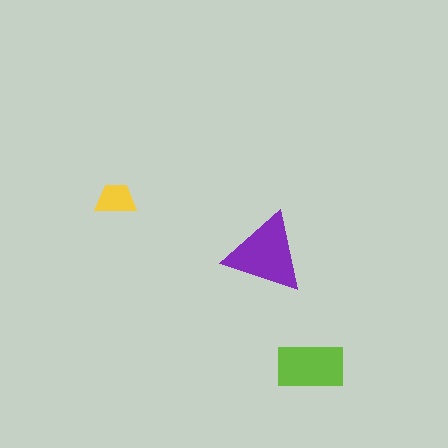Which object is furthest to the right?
The lime rectangle is rightmost.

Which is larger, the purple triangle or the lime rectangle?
The purple triangle.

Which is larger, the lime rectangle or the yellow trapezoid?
The lime rectangle.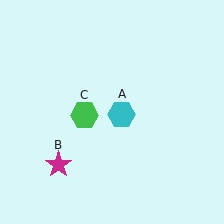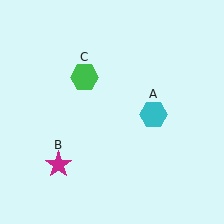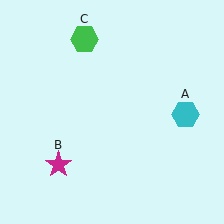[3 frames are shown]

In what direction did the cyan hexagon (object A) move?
The cyan hexagon (object A) moved right.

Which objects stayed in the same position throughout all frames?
Magenta star (object B) remained stationary.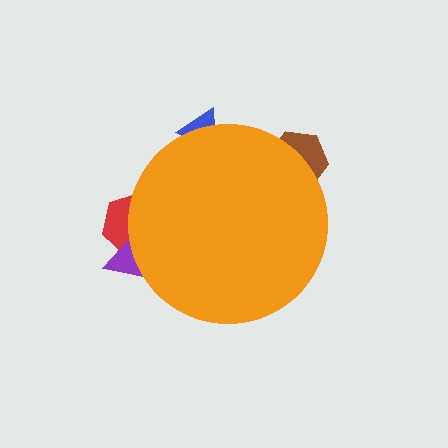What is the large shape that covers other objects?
An orange circle.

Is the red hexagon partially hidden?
Yes, the red hexagon is partially hidden behind the orange circle.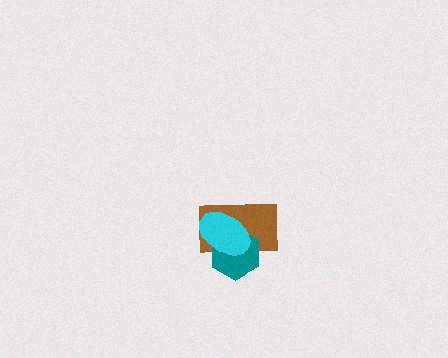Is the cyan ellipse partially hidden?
No, no other shape covers it.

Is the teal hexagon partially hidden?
Yes, it is partially covered by another shape.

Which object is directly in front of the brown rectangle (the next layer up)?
The teal hexagon is directly in front of the brown rectangle.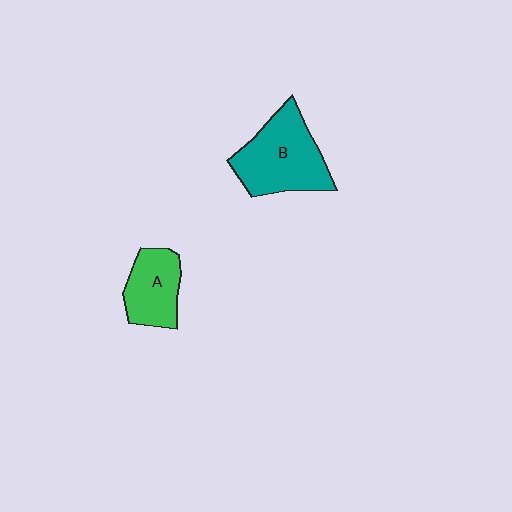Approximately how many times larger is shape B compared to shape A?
Approximately 1.6 times.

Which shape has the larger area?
Shape B (teal).